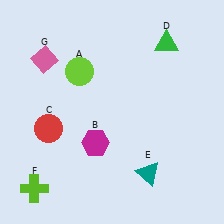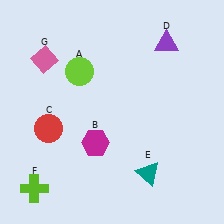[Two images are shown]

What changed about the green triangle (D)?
In Image 1, D is green. In Image 2, it changed to purple.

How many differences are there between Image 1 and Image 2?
There is 1 difference between the two images.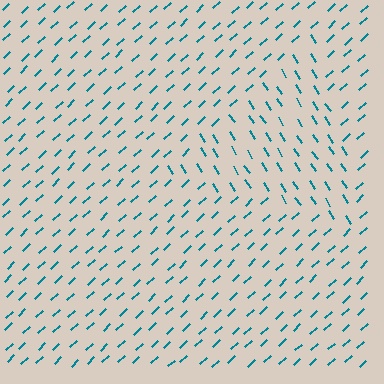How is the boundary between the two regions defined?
The boundary is defined purely by a change in line orientation (approximately 80 degrees difference). All lines are the same color and thickness.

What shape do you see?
I see a triangle.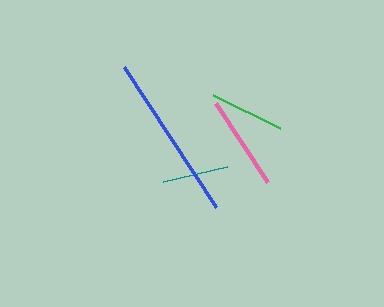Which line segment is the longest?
The blue line is the longest at approximately 168 pixels.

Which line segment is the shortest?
The teal line is the shortest at approximately 65 pixels.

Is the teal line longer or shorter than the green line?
The green line is longer than the teal line.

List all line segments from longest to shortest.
From longest to shortest: blue, pink, green, teal.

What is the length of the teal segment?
The teal segment is approximately 65 pixels long.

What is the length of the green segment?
The green segment is approximately 75 pixels long.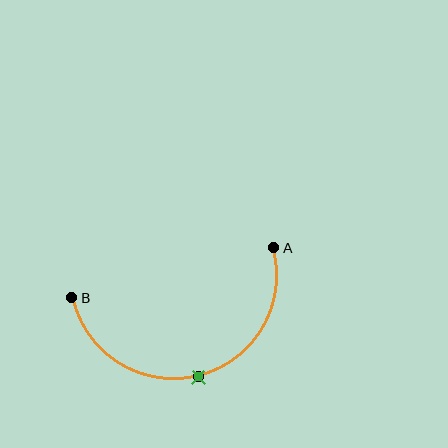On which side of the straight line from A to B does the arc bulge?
The arc bulges below the straight line connecting A and B.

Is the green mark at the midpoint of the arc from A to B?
Yes. The green mark lies on the arc at equal arc-length from both A and B — it is the arc midpoint.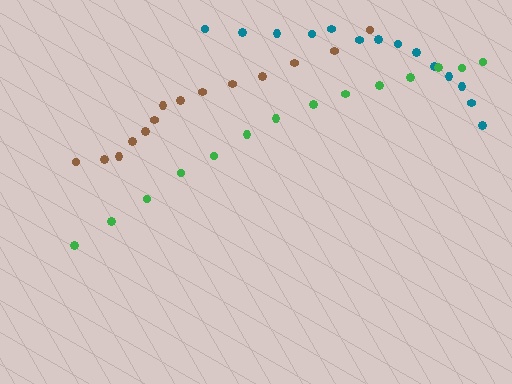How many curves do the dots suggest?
There are 3 distinct paths.